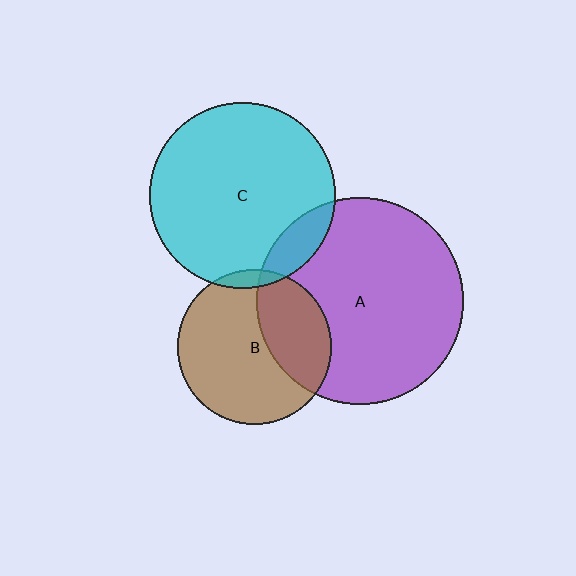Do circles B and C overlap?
Yes.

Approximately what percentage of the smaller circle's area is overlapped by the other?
Approximately 5%.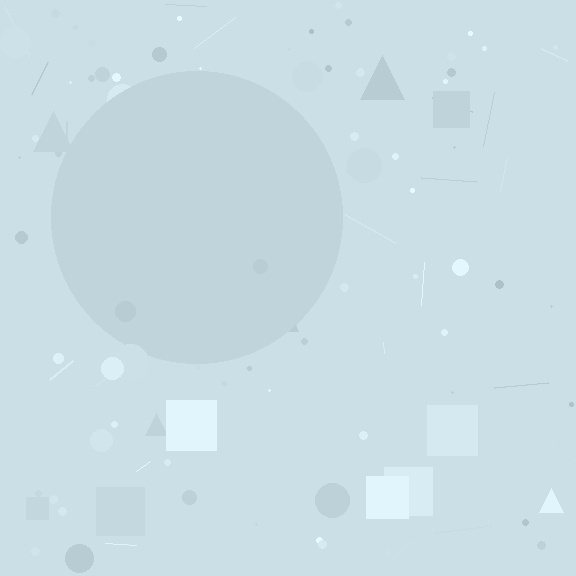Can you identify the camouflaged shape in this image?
The camouflaged shape is a circle.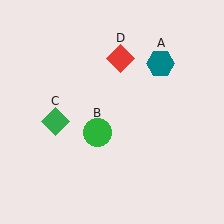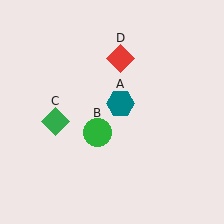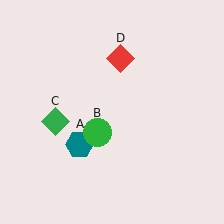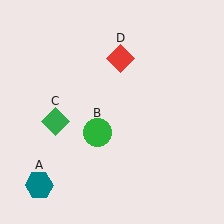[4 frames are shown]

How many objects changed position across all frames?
1 object changed position: teal hexagon (object A).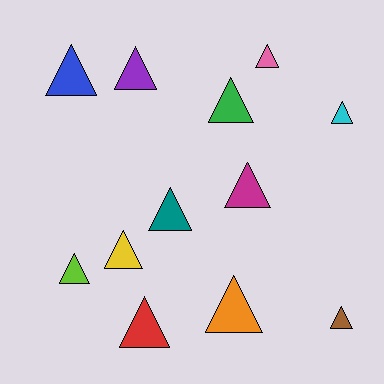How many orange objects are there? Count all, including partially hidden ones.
There is 1 orange object.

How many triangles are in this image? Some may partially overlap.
There are 12 triangles.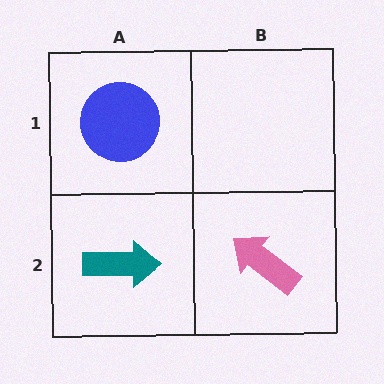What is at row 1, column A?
A blue circle.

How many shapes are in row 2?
2 shapes.